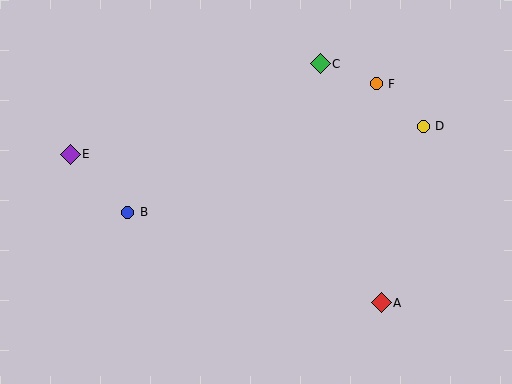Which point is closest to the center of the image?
Point B at (128, 212) is closest to the center.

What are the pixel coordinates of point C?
Point C is at (320, 64).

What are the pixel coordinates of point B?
Point B is at (128, 212).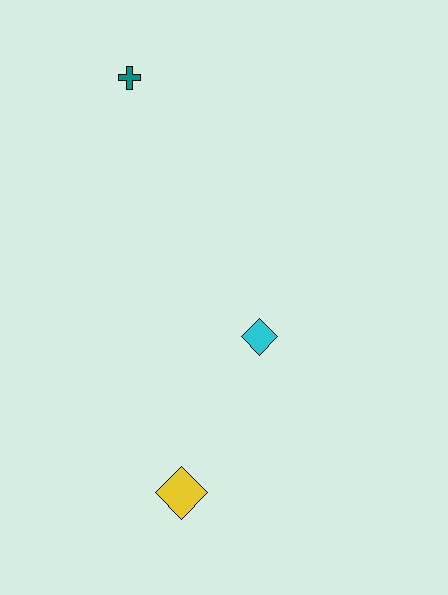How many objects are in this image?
There are 3 objects.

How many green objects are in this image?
There are no green objects.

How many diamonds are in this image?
There are 2 diamonds.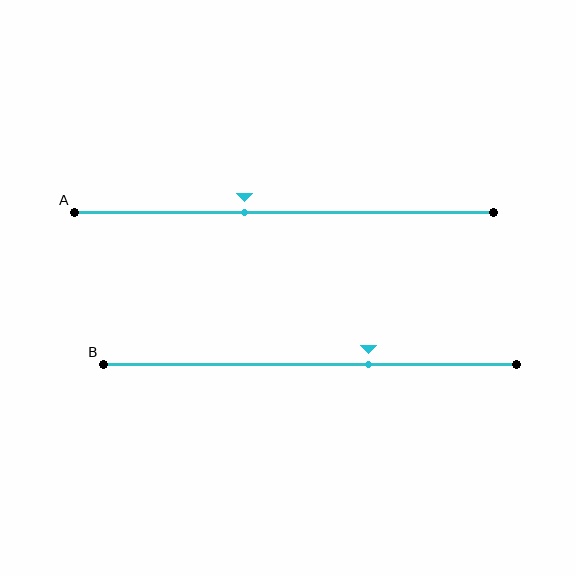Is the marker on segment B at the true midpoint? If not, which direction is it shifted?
No, the marker on segment B is shifted to the right by about 14% of the segment length.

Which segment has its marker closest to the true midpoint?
Segment A has its marker closest to the true midpoint.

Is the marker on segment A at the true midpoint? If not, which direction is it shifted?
No, the marker on segment A is shifted to the left by about 9% of the segment length.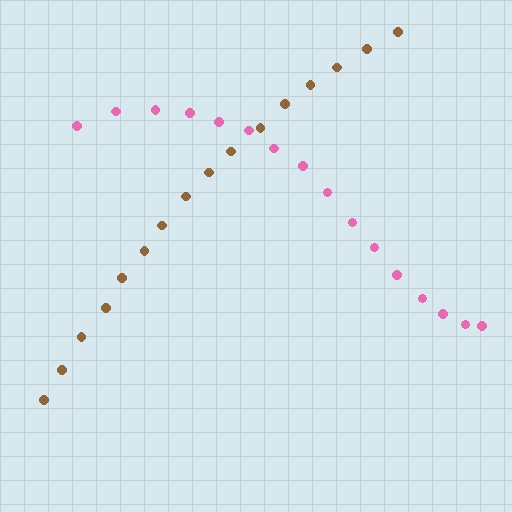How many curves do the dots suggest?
There are 2 distinct paths.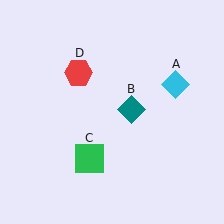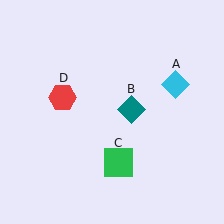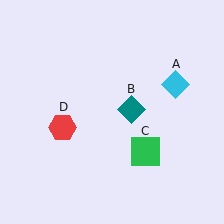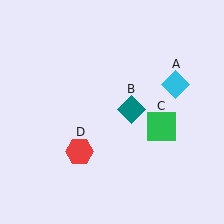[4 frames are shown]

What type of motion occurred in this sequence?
The green square (object C), red hexagon (object D) rotated counterclockwise around the center of the scene.